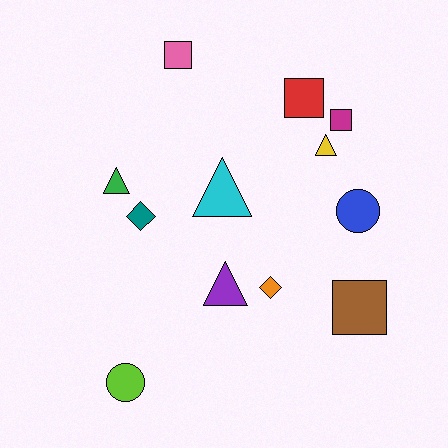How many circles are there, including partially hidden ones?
There are 2 circles.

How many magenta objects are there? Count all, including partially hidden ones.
There is 1 magenta object.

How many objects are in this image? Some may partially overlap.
There are 12 objects.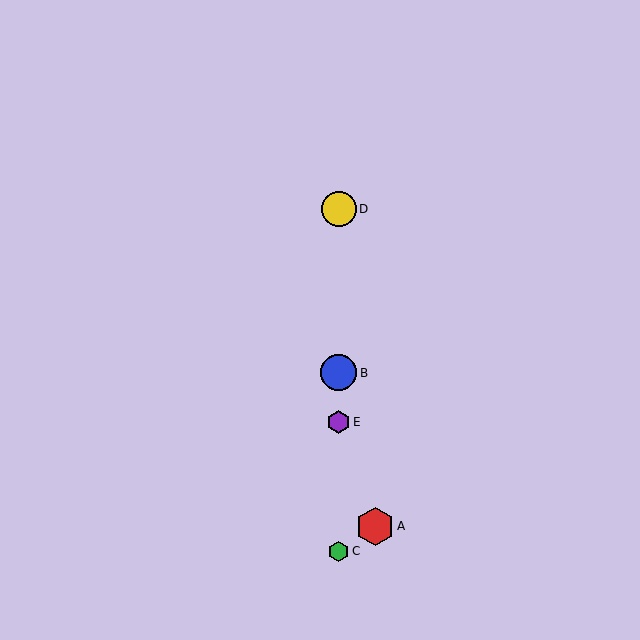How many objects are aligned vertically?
4 objects (B, C, D, E) are aligned vertically.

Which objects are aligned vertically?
Objects B, C, D, E are aligned vertically.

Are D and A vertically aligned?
No, D is at x≈339 and A is at x≈375.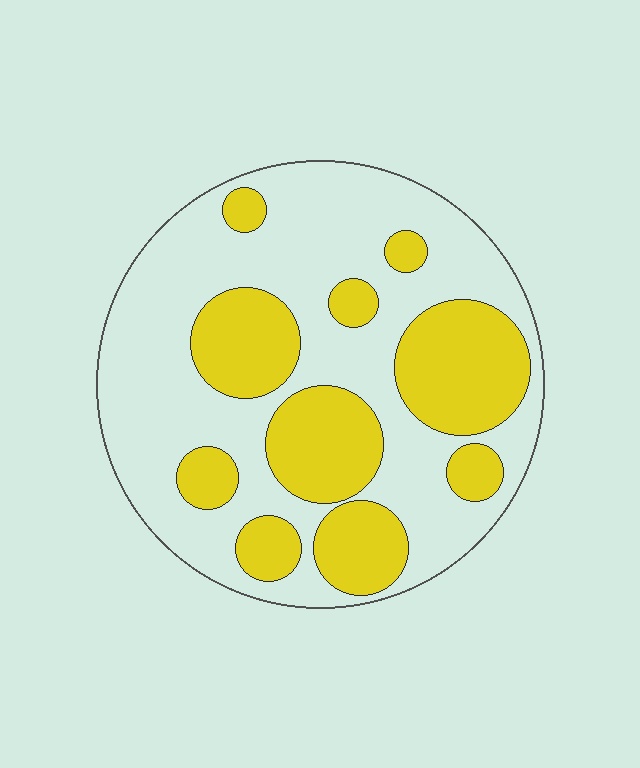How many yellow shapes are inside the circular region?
10.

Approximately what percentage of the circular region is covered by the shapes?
Approximately 35%.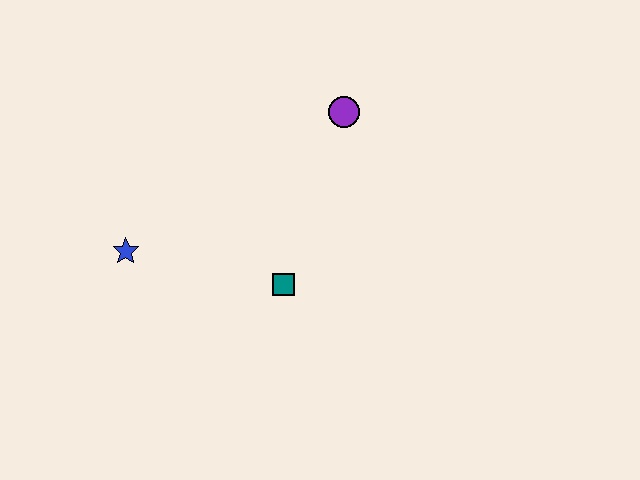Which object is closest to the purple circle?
The teal square is closest to the purple circle.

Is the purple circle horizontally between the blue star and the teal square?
No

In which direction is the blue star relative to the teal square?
The blue star is to the left of the teal square.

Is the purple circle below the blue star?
No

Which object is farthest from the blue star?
The purple circle is farthest from the blue star.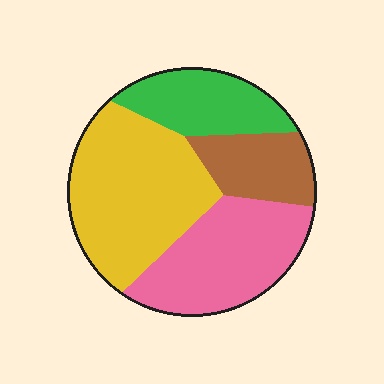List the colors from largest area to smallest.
From largest to smallest: yellow, pink, green, brown.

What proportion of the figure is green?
Green takes up between a sixth and a third of the figure.